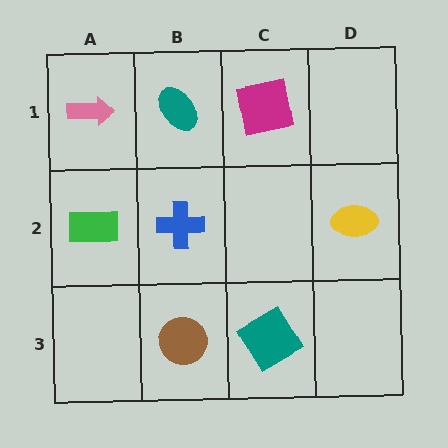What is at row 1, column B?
A teal ellipse.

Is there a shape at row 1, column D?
No, that cell is empty.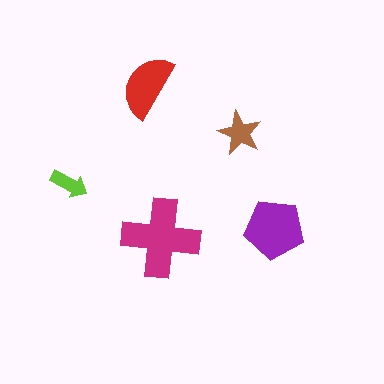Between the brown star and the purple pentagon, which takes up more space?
The purple pentagon.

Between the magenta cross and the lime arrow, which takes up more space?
The magenta cross.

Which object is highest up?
The red semicircle is topmost.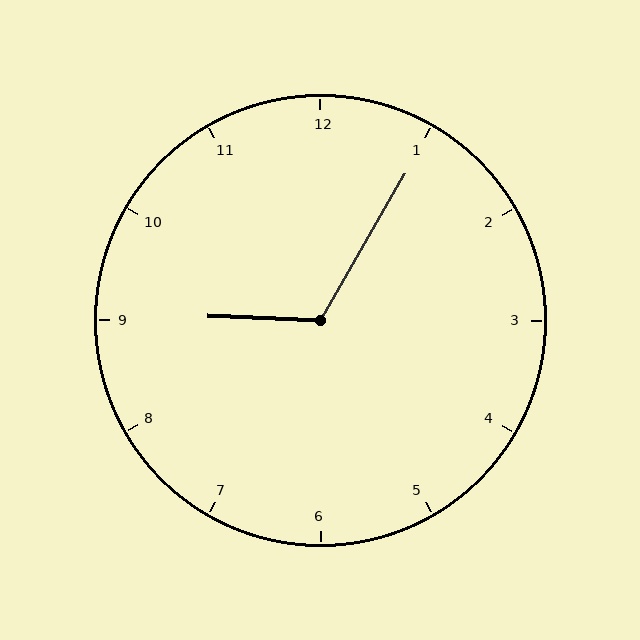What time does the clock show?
9:05.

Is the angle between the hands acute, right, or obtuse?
It is obtuse.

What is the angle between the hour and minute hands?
Approximately 118 degrees.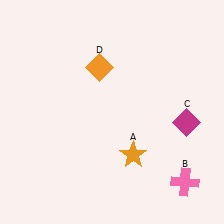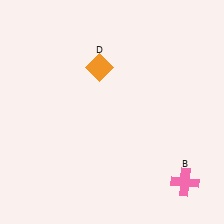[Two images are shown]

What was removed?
The orange star (A), the magenta diamond (C) were removed in Image 2.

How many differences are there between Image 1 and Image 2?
There are 2 differences between the two images.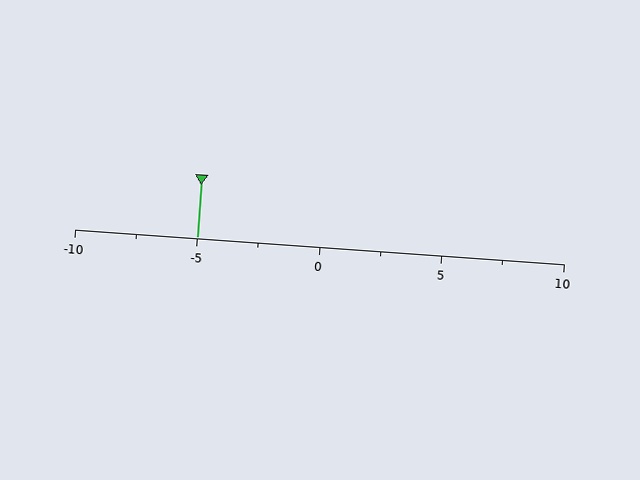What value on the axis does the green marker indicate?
The marker indicates approximately -5.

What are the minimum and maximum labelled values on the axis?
The axis runs from -10 to 10.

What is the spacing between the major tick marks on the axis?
The major ticks are spaced 5 apart.